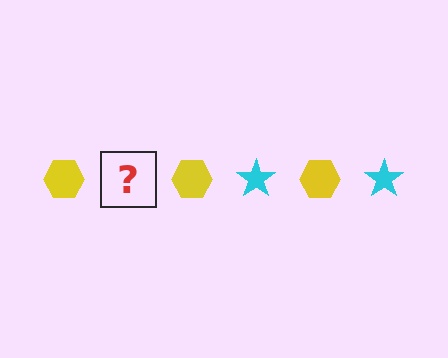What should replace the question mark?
The question mark should be replaced with a cyan star.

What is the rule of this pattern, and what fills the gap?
The rule is that the pattern alternates between yellow hexagon and cyan star. The gap should be filled with a cyan star.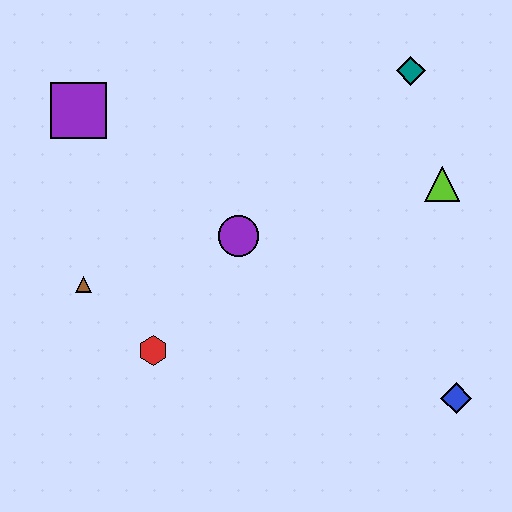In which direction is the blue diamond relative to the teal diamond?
The blue diamond is below the teal diamond.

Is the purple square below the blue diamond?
No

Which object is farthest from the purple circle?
The blue diamond is farthest from the purple circle.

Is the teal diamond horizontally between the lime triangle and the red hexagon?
Yes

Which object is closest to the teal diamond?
The lime triangle is closest to the teal diamond.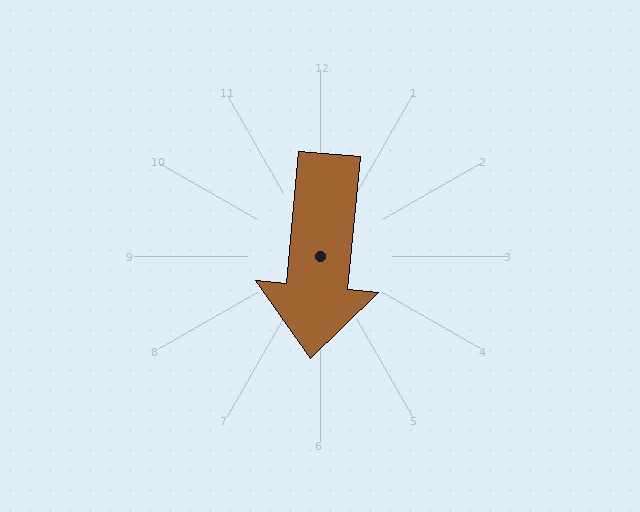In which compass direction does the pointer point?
South.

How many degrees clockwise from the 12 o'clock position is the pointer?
Approximately 185 degrees.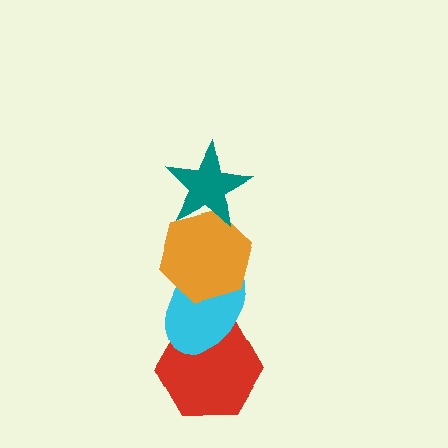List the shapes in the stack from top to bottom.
From top to bottom: the teal star, the orange hexagon, the cyan ellipse, the red hexagon.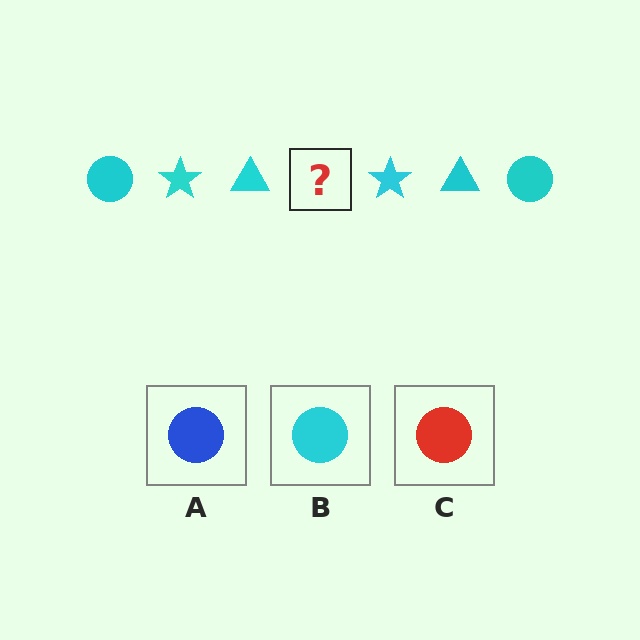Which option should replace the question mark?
Option B.